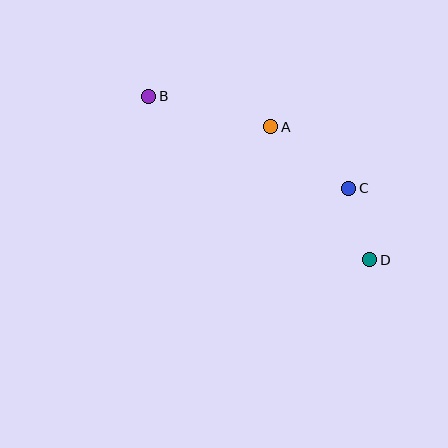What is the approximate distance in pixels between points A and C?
The distance between A and C is approximately 99 pixels.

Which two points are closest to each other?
Points C and D are closest to each other.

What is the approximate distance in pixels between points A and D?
The distance between A and D is approximately 166 pixels.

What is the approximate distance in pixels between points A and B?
The distance between A and B is approximately 126 pixels.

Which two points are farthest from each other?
Points B and D are farthest from each other.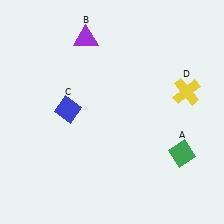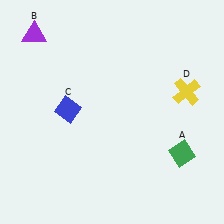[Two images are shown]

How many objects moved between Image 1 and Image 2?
1 object moved between the two images.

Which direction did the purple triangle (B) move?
The purple triangle (B) moved left.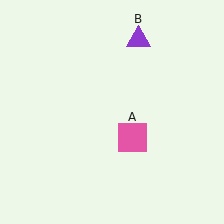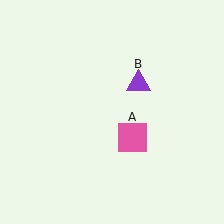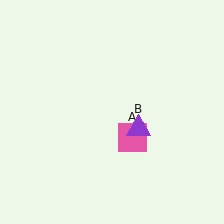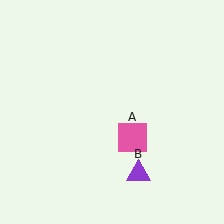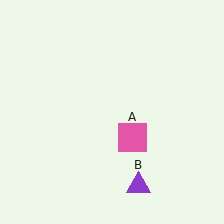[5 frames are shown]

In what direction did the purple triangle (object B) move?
The purple triangle (object B) moved down.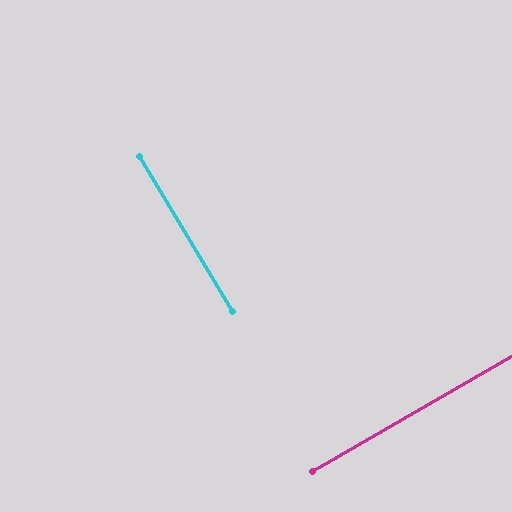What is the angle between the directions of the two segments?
Approximately 89 degrees.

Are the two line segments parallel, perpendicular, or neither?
Perpendicular — they meet at approximately 89°.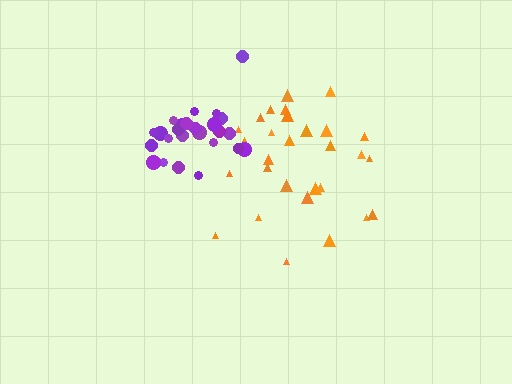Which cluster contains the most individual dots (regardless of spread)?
Orange (29).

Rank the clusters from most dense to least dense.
purple, orange.